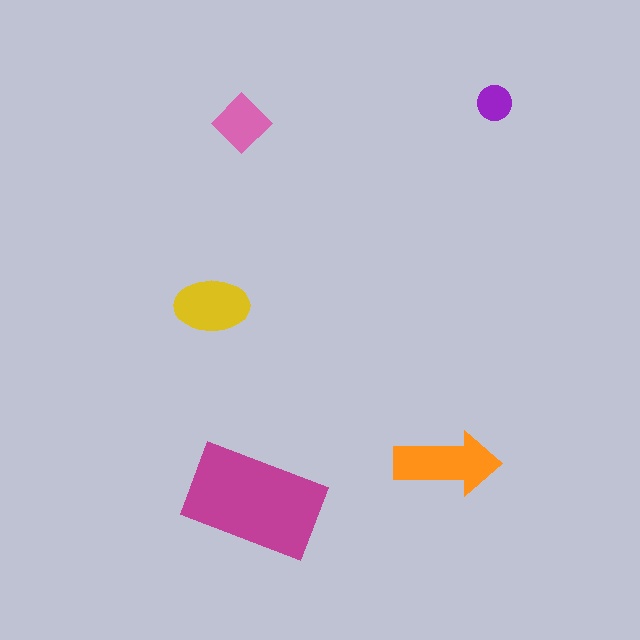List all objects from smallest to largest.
The purple circle, the pink diamond, the yellow ellipse, the orange arrow, the magenta rectangle.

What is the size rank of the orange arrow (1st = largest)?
2nd.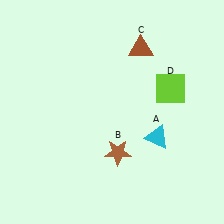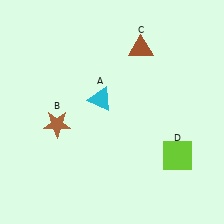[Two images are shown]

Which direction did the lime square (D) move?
The lime square (D) moved down.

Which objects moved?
The objects that moved are: the cyan triangle (A), the brown star (B), the lime square (D).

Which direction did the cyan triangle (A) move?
The cyan triangle (A) moved left.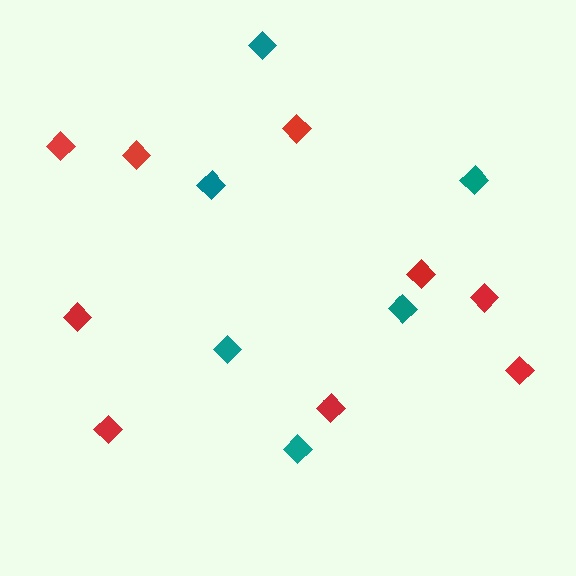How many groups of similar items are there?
There are 2 groups: one group of teal diamonds (6) and one group of red diamonds (9).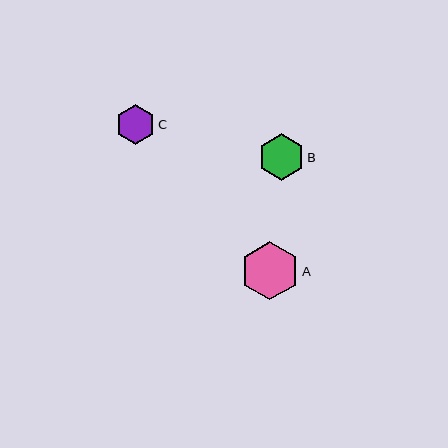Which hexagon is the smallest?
Hexagon C is the smallest with a size of approximately 39 pixels.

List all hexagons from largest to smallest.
From largest to smallest: A, B, C.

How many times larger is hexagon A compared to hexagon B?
Hexagon A is approximately 1.3 times the size of hexagon B.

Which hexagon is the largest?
Hexagon A is the largest with a size of approximately 59 pixels.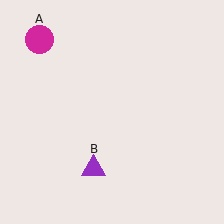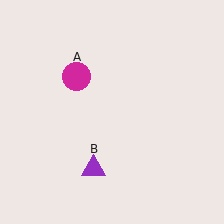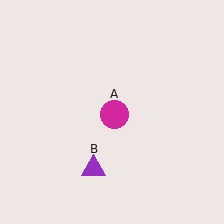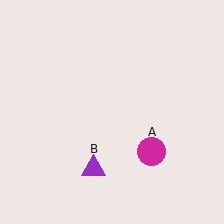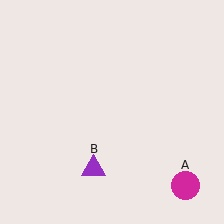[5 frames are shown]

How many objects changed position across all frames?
1 object changed position: magenta circle (object A).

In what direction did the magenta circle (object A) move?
The magenta circle (object A) moved down and to the right.